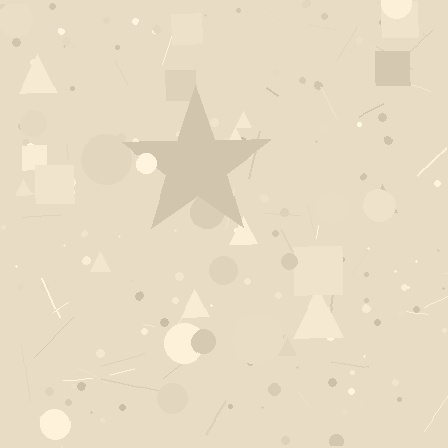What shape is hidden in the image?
A star is hidden in the image.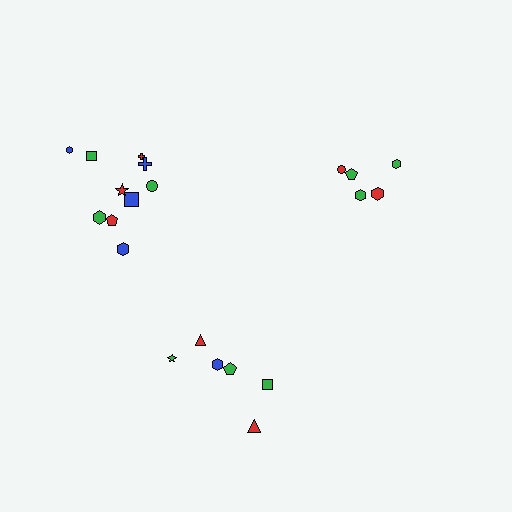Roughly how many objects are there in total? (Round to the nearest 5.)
Roughly 20 objects in total.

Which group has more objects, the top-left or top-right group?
The top-left group.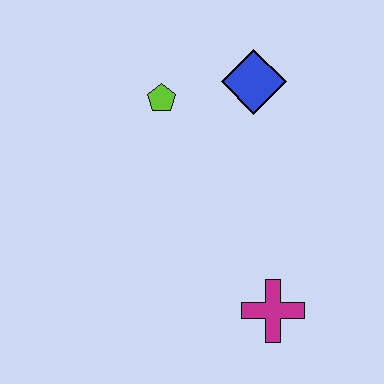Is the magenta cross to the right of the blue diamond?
Yes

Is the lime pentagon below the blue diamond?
Yes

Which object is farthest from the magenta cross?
The lime pentagon is farthest from the magenta cross.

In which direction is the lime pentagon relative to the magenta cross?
The lime pentagon is above the magenta cross.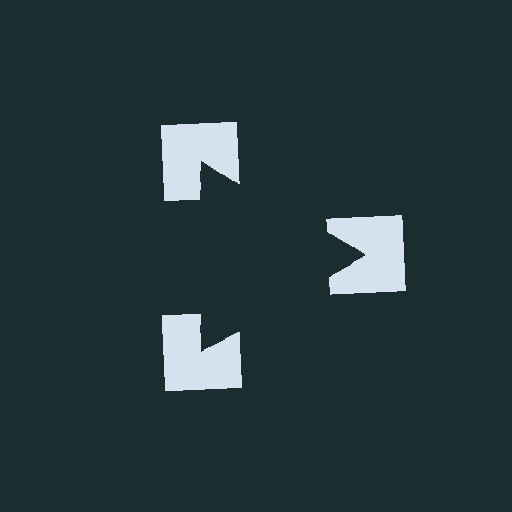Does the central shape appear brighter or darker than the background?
It typically appears slightly darker than the background, even though no actual brightness change is drawn.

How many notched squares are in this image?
There are 3 — one at each vertex of the illusory triangle.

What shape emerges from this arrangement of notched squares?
An illusory triangle — its edges are inferred from the aligned wedge cuts in the notched squares, not physically drawn.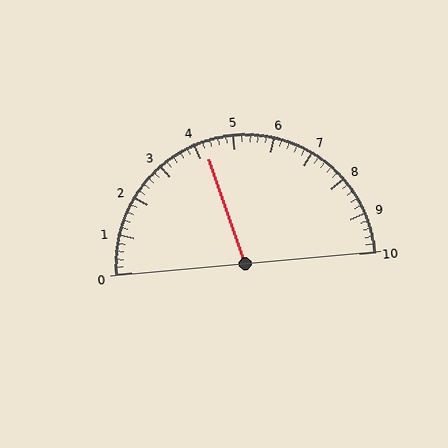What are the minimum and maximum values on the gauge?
The gauge ranges from 0 to 10.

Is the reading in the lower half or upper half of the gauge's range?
The reading is in the lower half of the range (0 to 10).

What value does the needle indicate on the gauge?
The needle indicates approximately 4.2.